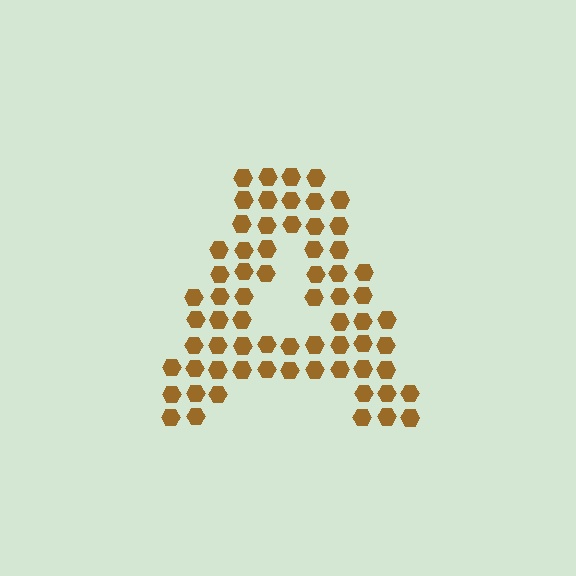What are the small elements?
The small elements are hexagons.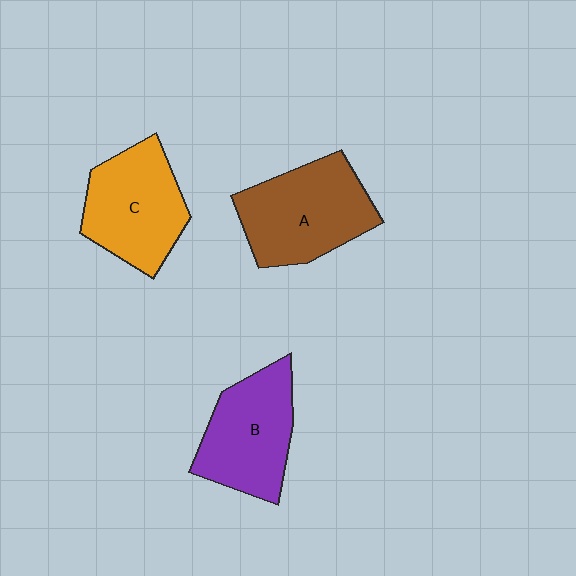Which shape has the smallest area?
Shape B (purple).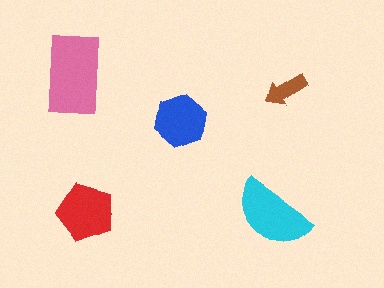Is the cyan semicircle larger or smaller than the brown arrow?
Larger.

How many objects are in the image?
There are 5 objects in the image.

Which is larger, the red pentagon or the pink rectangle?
The pink rectangle.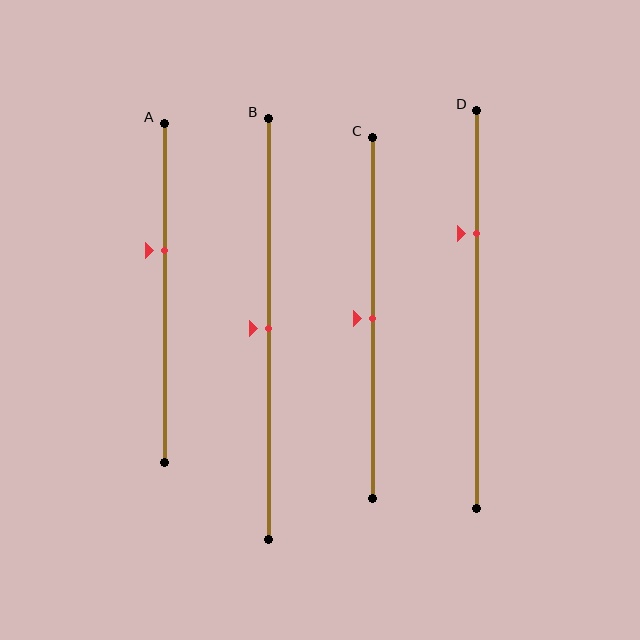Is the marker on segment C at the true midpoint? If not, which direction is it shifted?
Yes, the marker on segment C is at the true midpoint.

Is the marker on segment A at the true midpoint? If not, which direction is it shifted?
No, the marker on segment A is shifted upward by about 12% of the segment length.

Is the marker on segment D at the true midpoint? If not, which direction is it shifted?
No, the marker on segment D is shifted upward by about 19% of the segment length.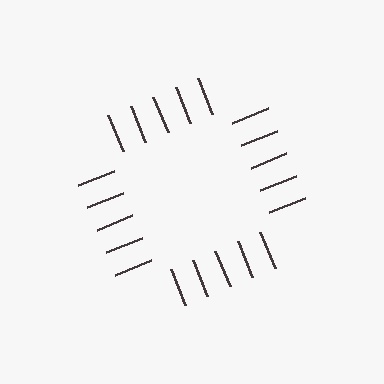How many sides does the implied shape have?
4 sides — the line-ends trace a square.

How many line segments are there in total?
20 — 5 along each of the 4 edges.